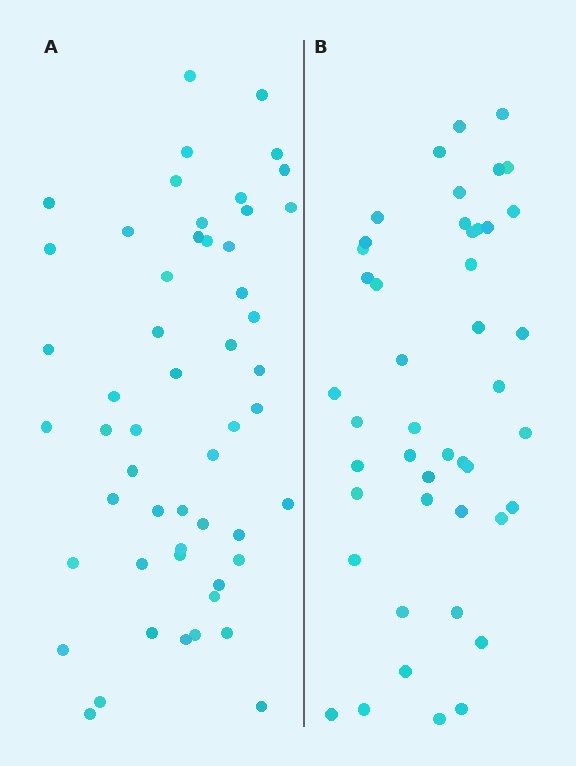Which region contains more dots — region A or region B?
Region A (the left region) has more dots.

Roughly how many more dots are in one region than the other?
Region A has roughly 8 or so more dots than region B.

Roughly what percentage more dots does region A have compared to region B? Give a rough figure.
About 20% more.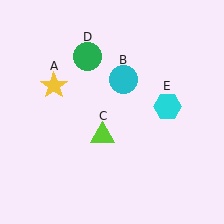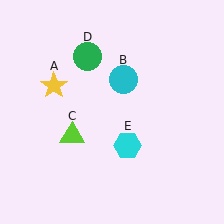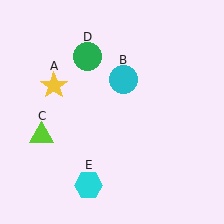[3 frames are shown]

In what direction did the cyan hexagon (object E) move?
The cyan hexagon (object E) moved down and to the left.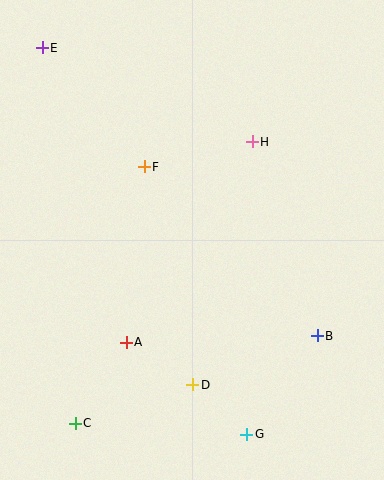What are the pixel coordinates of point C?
Point C is at (75, 423).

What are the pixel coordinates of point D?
Point D is at (193, 385).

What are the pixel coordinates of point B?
Point B is at (317, 336).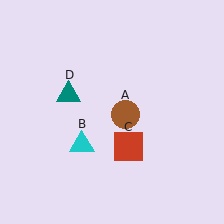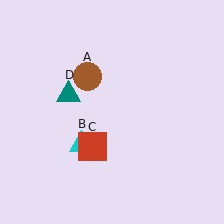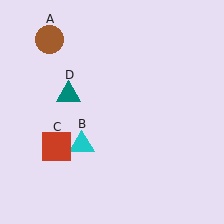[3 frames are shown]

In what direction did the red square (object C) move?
The red square (object C) moved left.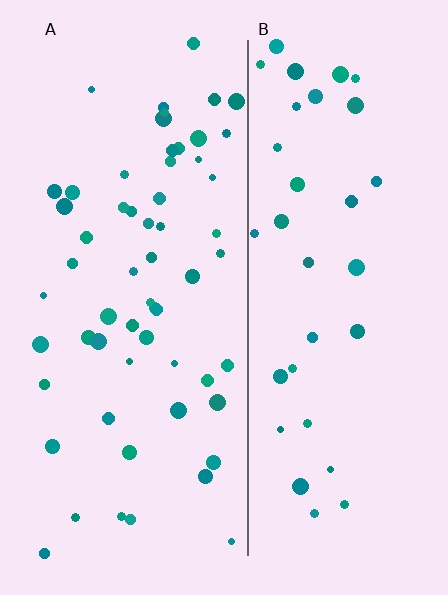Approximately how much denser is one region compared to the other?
Approximately 1.7× — region A over region B.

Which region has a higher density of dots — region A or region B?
A (the left).